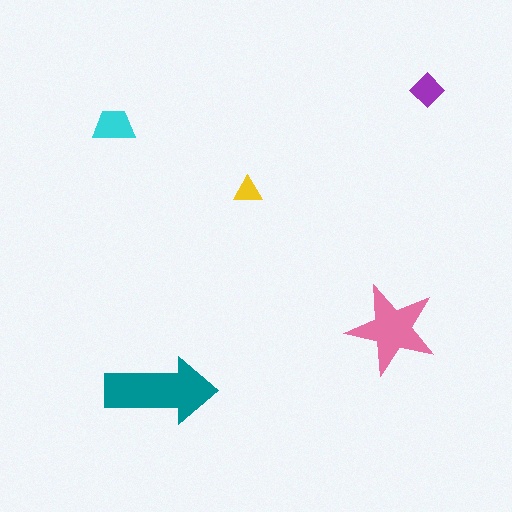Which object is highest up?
The purple diamond is topmost.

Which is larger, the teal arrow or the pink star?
The teal arrow.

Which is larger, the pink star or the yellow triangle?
The pink star.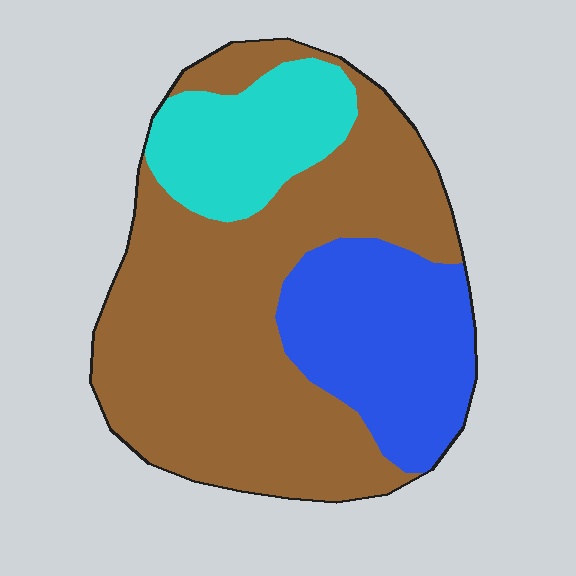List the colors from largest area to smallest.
From largest to smallest: brown, blue, cyan.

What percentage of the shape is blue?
Blue covers around 25% of the shape.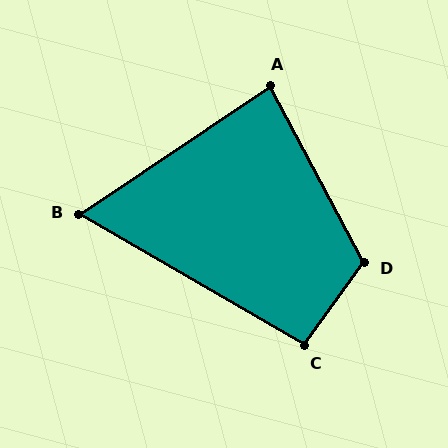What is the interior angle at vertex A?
Approximately 84 degrees (acute).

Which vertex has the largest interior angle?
D, at approximately 116 degrees.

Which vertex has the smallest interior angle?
B, at approximately 64 degrees.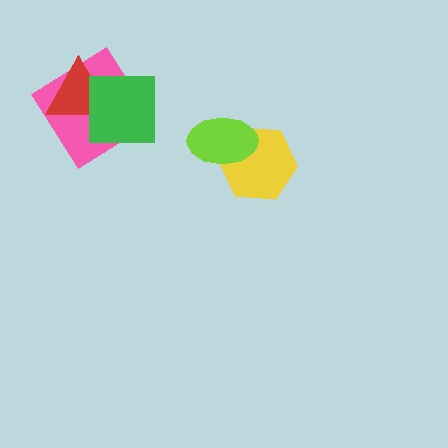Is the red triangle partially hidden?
Yes, it is partially covered by another shape.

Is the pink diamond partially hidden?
Yes, it is partially covered by another shape.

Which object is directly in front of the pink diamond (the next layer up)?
The red triangle is directly in front of the pink diamond.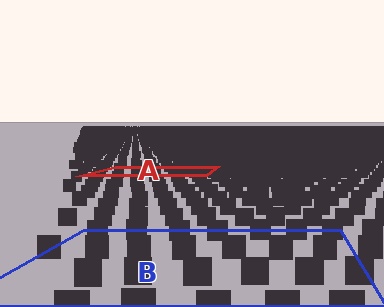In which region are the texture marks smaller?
The texture marks are smaller in region A, because it is farther away.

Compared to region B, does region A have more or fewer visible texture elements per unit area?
Region A has more texture elements per unit area — they are packed more densely because it is farther away.